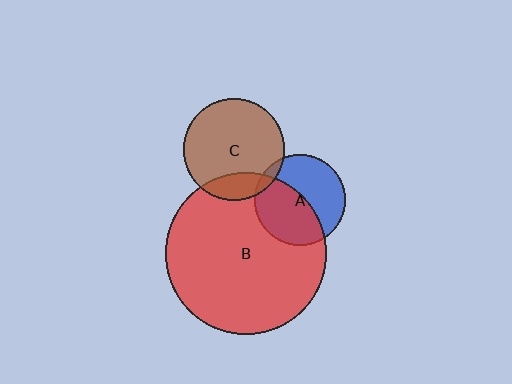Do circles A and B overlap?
Yes.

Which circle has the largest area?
Circle B (red).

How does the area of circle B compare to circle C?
Approximately 2.5 times.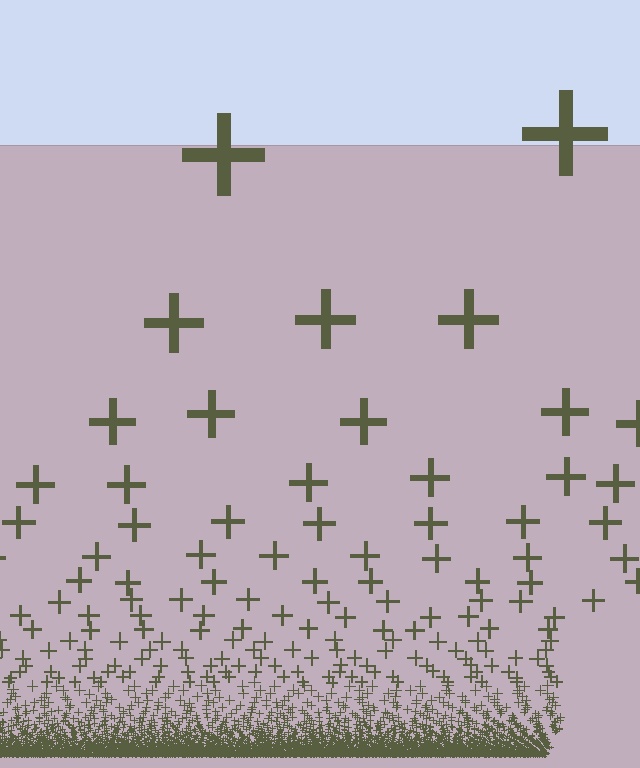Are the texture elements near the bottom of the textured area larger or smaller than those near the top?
Smaller. The gradient is inverted — elements near the bottom are smaller and denser.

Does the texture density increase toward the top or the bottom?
Density increases toward the bottom.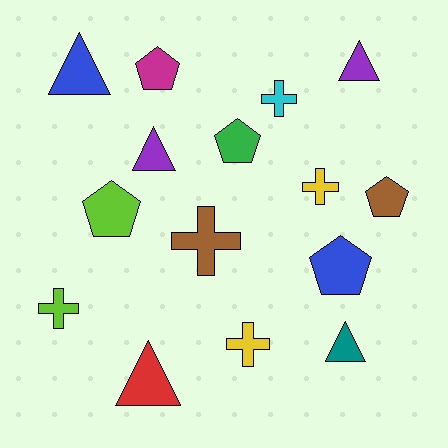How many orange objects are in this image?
There are no orange objects.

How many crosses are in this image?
There are 5 crosses.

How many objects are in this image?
There are 15 objects.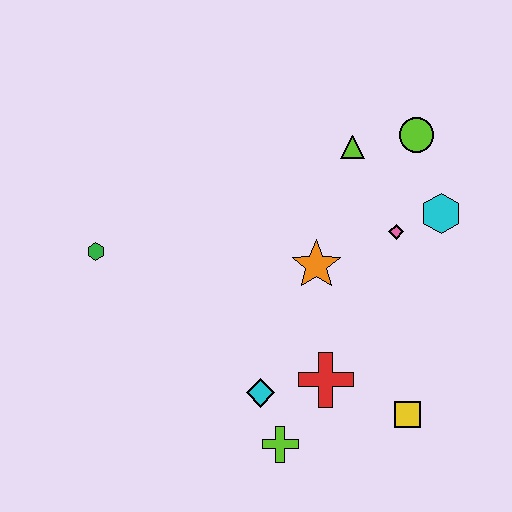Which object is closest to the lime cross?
The cyan diamond is closest to the lime cross.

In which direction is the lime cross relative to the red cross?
The lime cross is below the red cross.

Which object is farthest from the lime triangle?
The lime cross is farthest from the lime triangle.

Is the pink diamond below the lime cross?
No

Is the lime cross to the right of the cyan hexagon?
No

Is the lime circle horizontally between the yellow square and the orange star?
No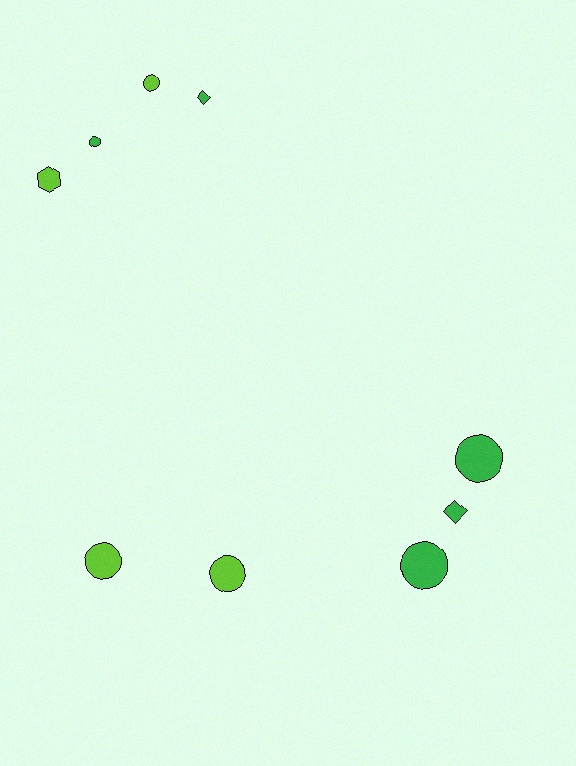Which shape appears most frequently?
Circle, with 6 objects.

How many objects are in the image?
There are 9 objects.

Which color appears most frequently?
Green, with 5 objects.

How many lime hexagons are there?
There is 1 lime hexagon.